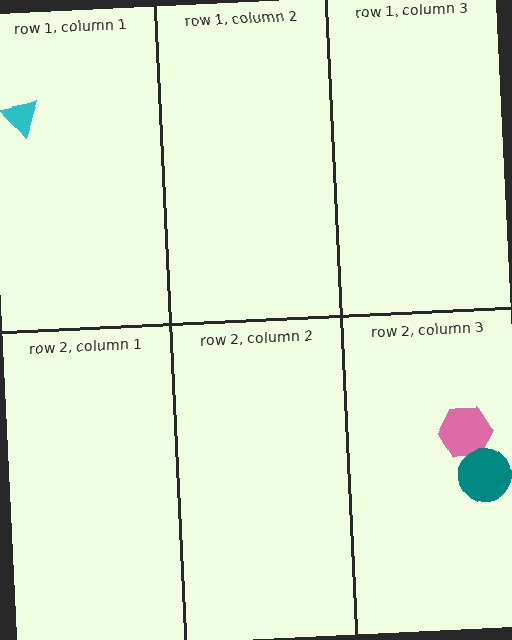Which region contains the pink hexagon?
The row 2, column 3 region.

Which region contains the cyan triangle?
The row 1, column 1 region.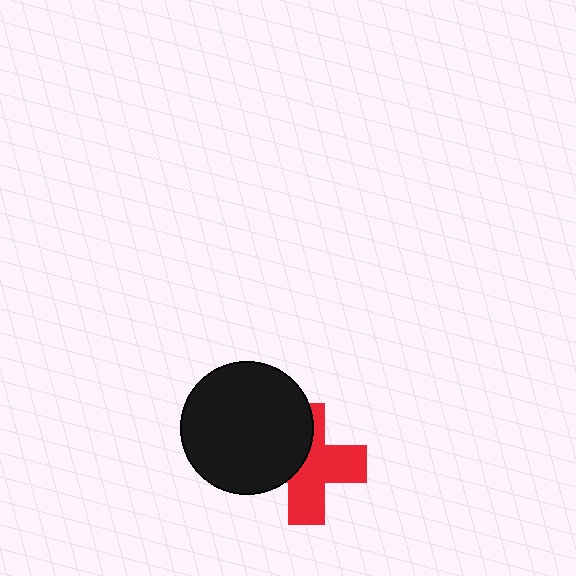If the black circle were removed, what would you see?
You would see the complete red cross.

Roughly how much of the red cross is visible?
About half of it is visible (roughly 59%).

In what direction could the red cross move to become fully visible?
The red cross could move right. That would shift it out from behind the black circle entirely.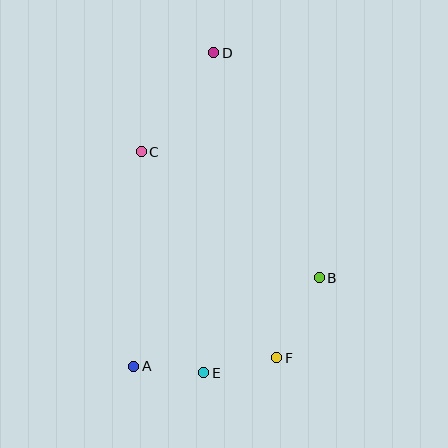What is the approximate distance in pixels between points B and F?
The distance between B and F is approximately 91 pixels.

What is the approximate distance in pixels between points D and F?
The distance between D and F is approximately 312 pixels.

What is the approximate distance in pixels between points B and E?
The distance between B and E is approximately 150 pixels.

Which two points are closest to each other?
Points A and E are closest to each other.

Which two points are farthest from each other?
Points A and D are farthest from each other.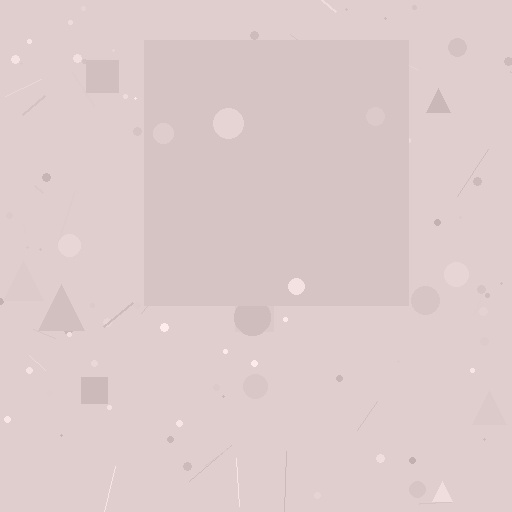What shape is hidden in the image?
A square is hidden in the image.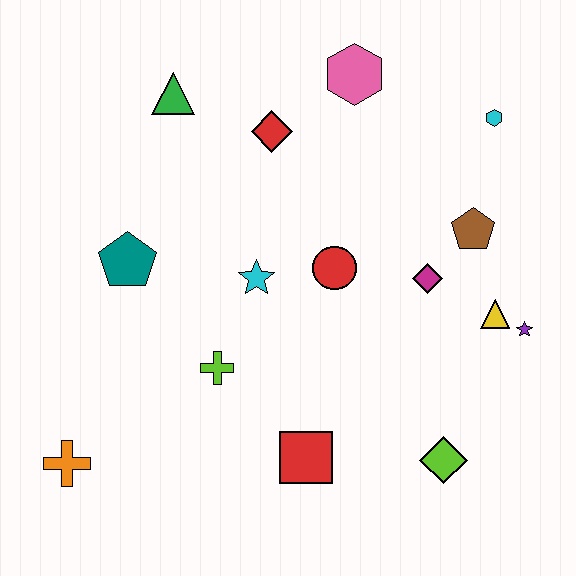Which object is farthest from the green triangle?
The lime diamond is farthest from the green triangle.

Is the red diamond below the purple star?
No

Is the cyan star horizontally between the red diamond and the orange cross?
Yes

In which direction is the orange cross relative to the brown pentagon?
The orange cross is to the left of the brown pentagon.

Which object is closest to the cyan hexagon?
The brown pentagon is closest to the cyan hexagon.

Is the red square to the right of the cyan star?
Yes